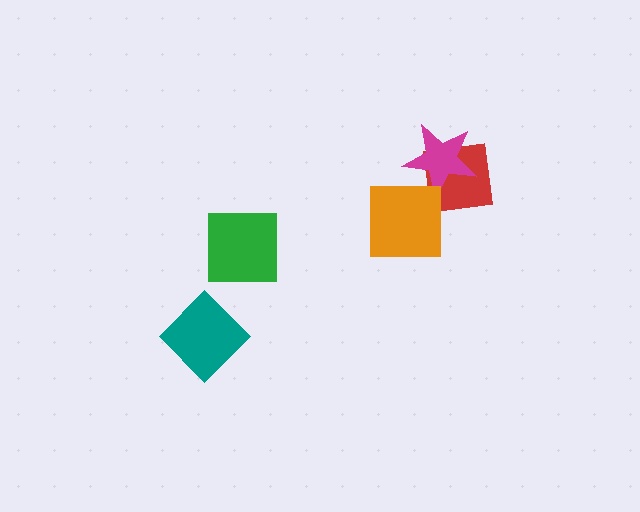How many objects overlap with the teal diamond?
0 objects overlap with the teal diamond.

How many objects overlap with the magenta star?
1 object overlaps with the magenta star.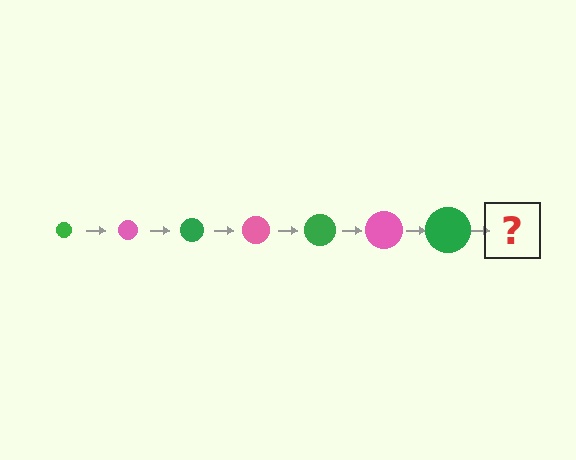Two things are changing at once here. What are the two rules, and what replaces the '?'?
The two rules are that the circle grows larger each step and the color cycles through green and pink. The '?' should be a pink circle, larger than the previous one.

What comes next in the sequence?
The next element should be a pink circle, larger than the previous one.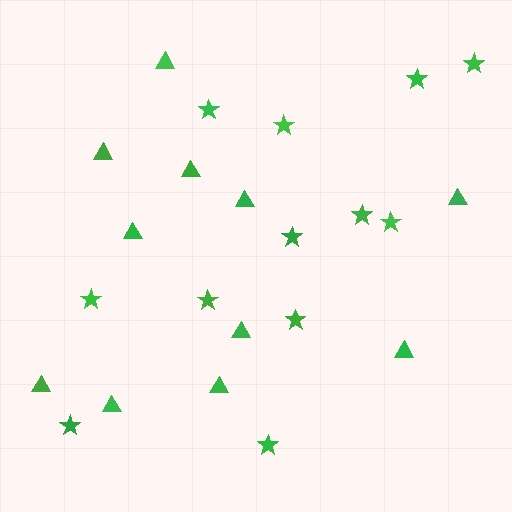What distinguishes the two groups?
There are 2 groups: one group of triangles (11) and one group of stars (12).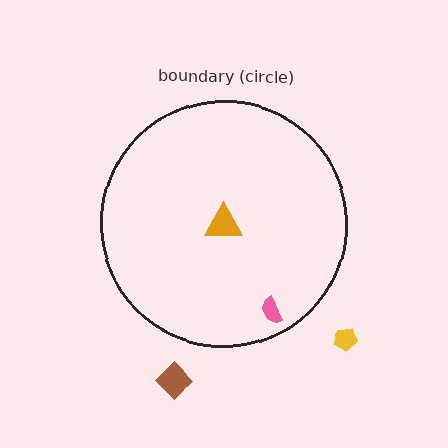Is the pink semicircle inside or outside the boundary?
Inside.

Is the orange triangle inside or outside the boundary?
Inside.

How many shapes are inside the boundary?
2 inside, 2 outside.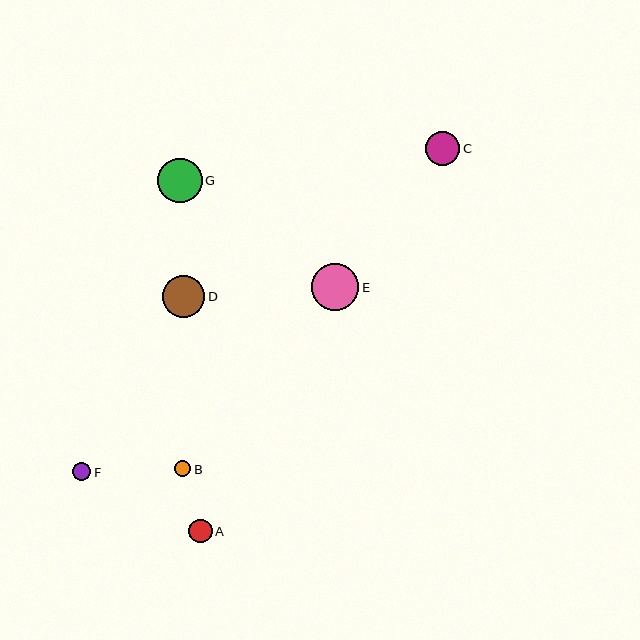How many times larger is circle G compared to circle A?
Circle G is approximately 1.9 times the size of circle A.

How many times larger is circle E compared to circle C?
Circle E is approximately 1.4 times the size of circle C.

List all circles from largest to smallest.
From largest to smallest: E, G, D, C, A, F, B.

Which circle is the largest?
Circle E is the largest with a size of approximately 47 pixels.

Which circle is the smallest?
Circle B is the smallest with a size of approximately 16 pixels.